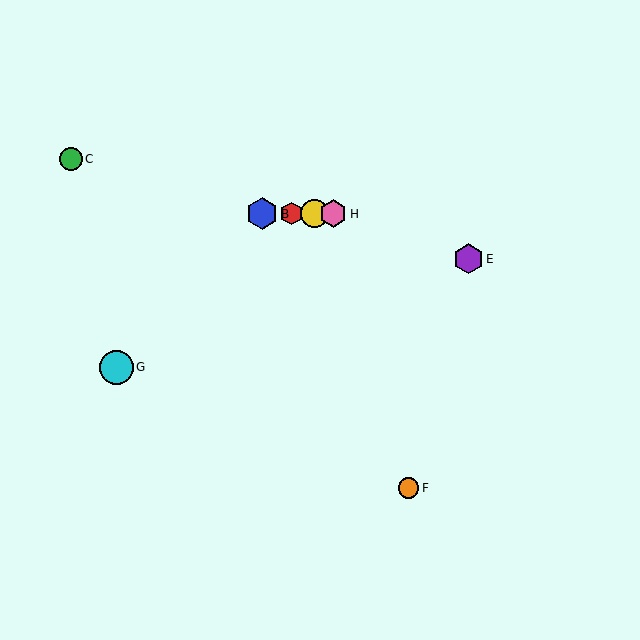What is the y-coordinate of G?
Object G is at y≈367.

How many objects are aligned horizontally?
4 objects (A, B, D, H) are aligned horizontally.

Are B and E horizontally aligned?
No, B is at y≈214 and E is at y≈259.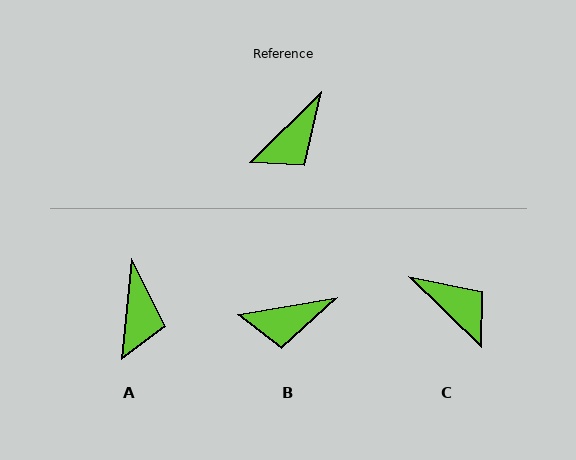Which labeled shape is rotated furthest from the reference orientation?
C, about 91 degrees away.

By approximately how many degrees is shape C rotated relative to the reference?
Approximately 91 degrees counter-clockwise.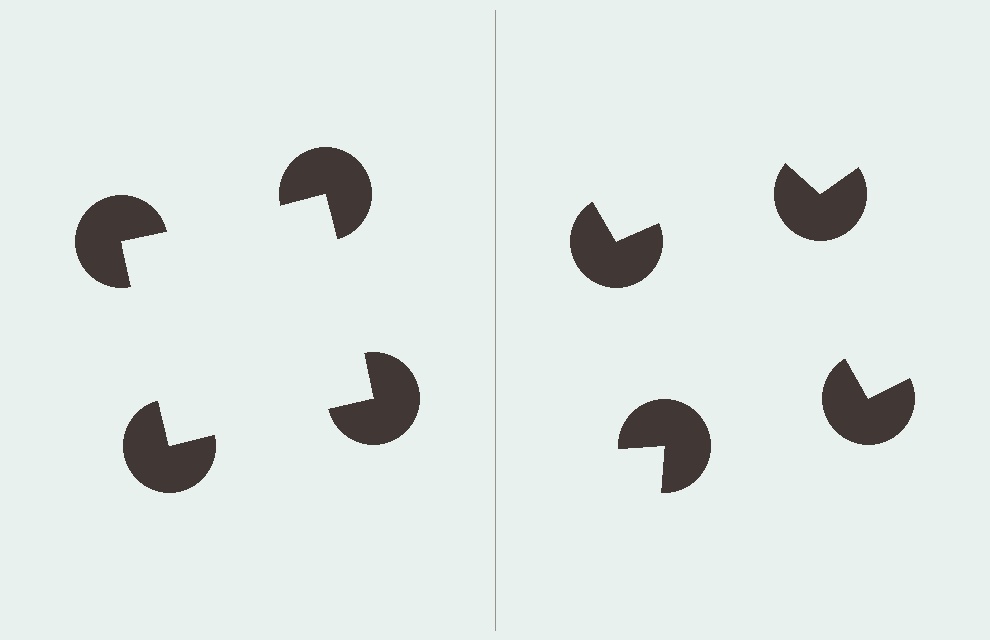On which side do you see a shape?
An illusory square appears on the left side. On the right side the wedge cuts are rotated, so no coherent shape forms.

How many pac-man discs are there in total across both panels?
8 — 4 on each side.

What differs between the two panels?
The pac-man discs are positioned identically on both sides; only the wedge orientations differ. On the left they align to a square; on the right they are misaligned.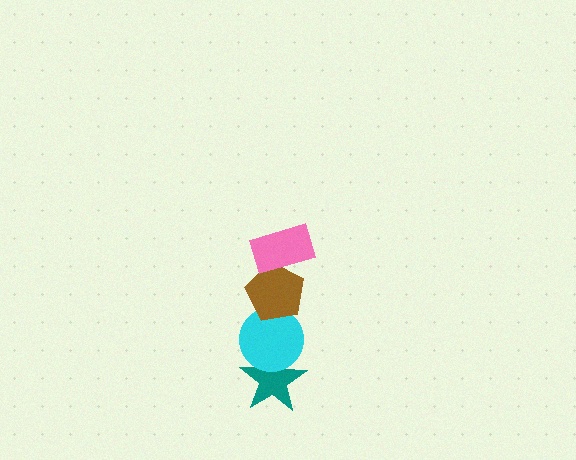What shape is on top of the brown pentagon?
The pink rectangle is on top of the brown pentagon.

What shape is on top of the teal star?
The cyan circle is on top of the teal star.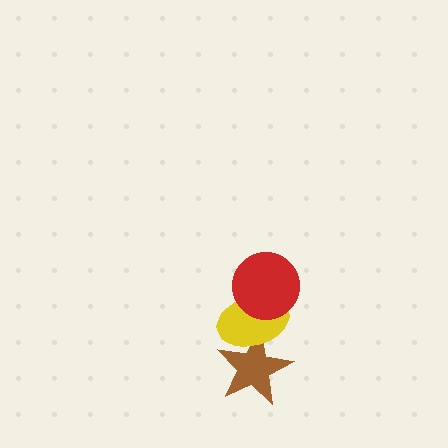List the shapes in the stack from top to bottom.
From top to bottom: the red circle, the yellow ellipse, the brown star.